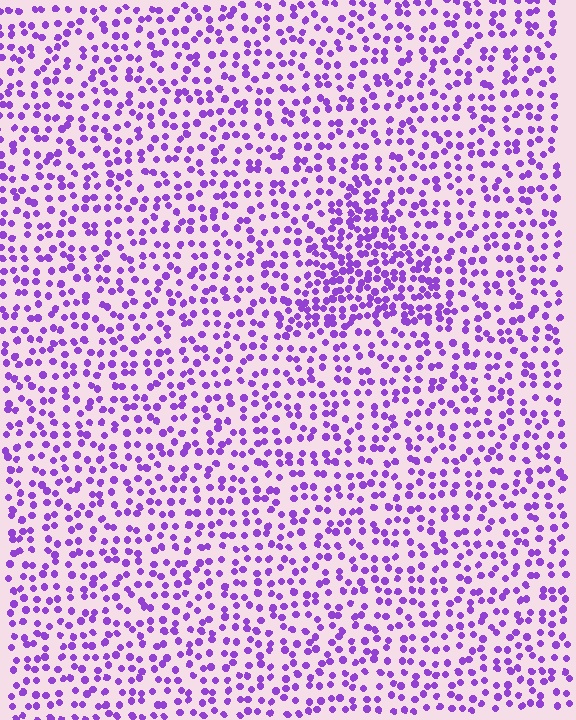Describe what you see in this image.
The image contains small purple elements arranged at two different densities. A triangle-shaped region is visible where the elements are more densely packed than the surrounding area.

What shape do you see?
I see a triangle.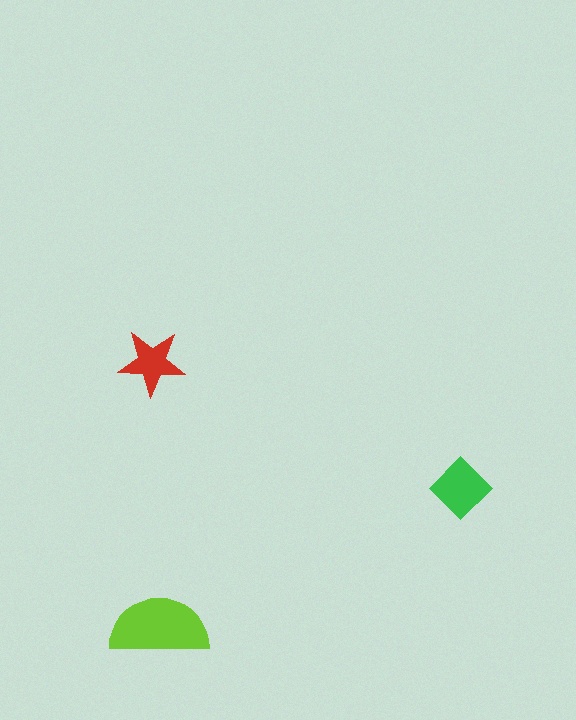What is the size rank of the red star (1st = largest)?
3rd.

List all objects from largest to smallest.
The lime semicircle, the green diamond, the red star.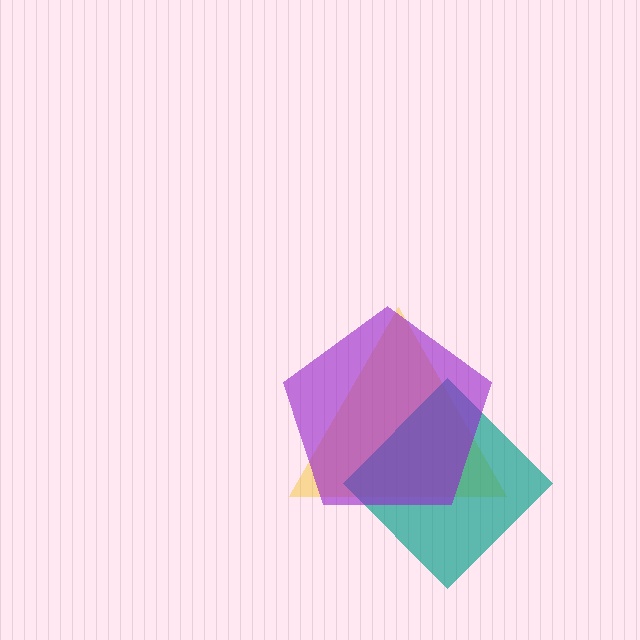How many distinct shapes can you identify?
There are 3 distinct shapes: a yellow triangle, a teal diamond, a purple pentagon.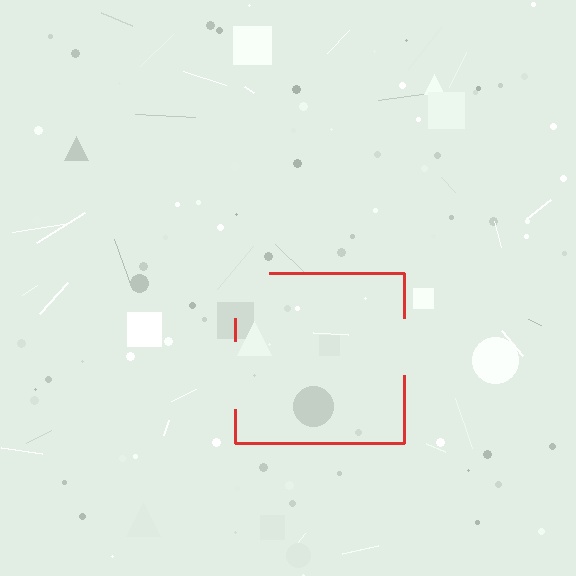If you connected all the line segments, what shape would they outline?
They would outline a square.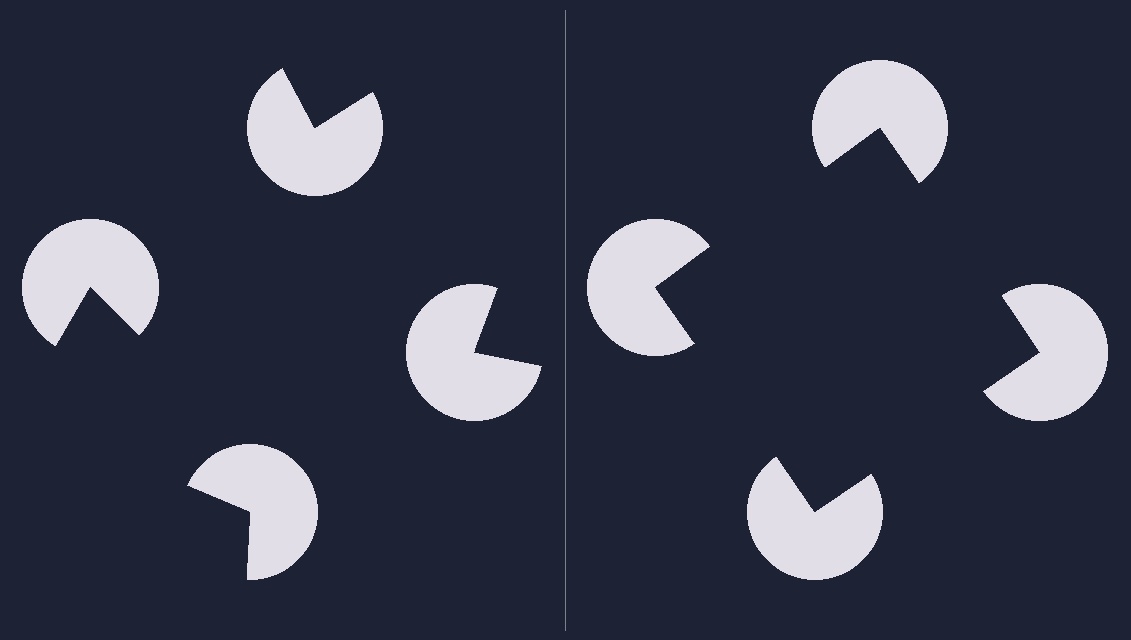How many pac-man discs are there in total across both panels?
8 — 4 on each side.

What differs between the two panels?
The pac-man discs are positioned identically on both sides; only the wedge orientations differ. On the right they align to a square; on the left they are misaligned.